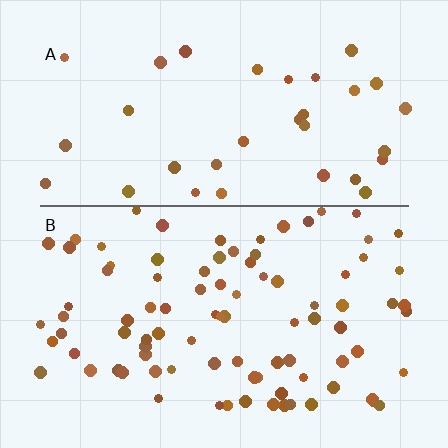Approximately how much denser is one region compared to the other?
Approximately 2.6× — region B over region A.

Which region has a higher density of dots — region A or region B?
B (the bottom).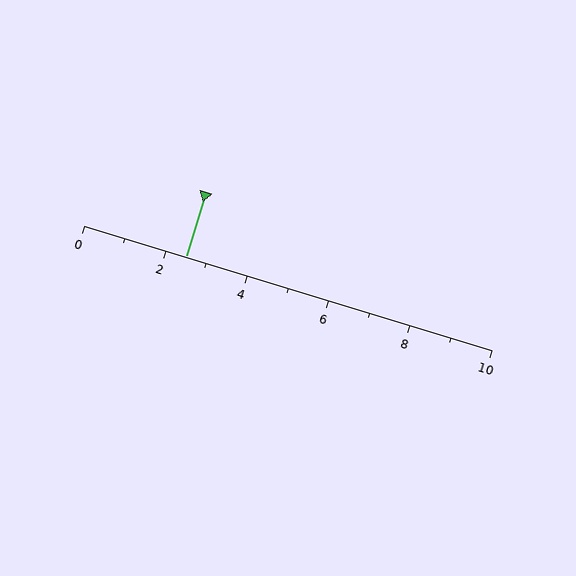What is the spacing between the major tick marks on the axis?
The major ticks are spaced 2 apart.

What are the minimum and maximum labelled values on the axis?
The axis runs from 0 to 10.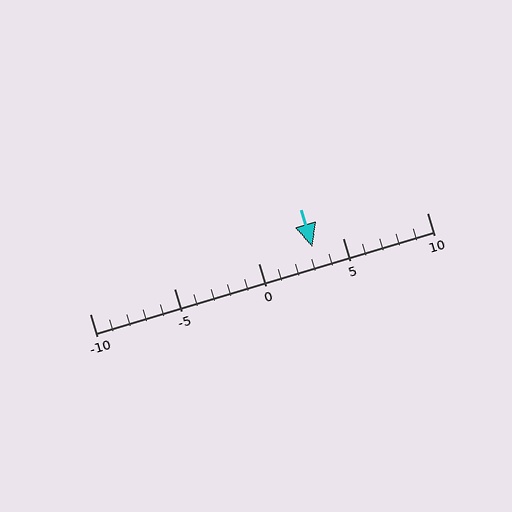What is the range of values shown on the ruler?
The ruler shows values from -10 to 10.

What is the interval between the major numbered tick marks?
The major tick marks are spaced 5 units apart.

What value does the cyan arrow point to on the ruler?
The cyan arrow points to approximately 3.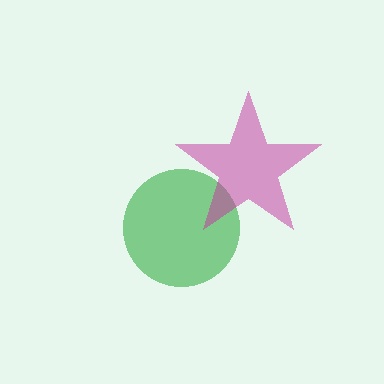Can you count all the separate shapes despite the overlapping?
Yes, there are 2 separate shapes.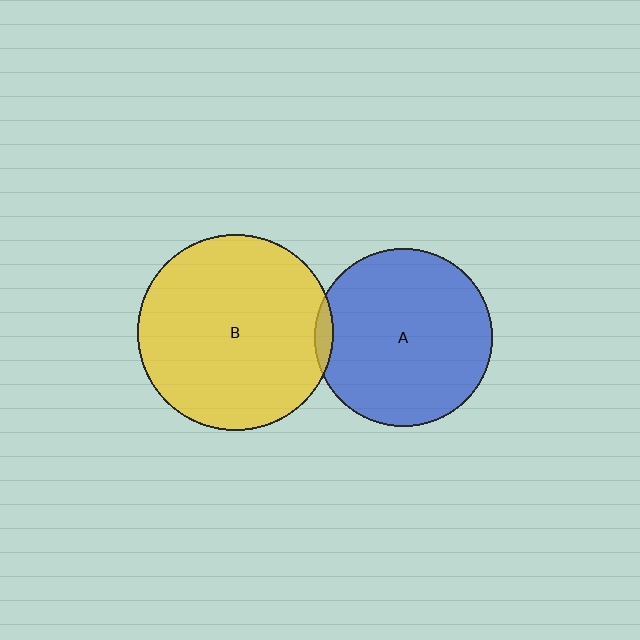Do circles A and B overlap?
Yes.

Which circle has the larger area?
Circle B (yellow).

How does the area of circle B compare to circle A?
Approximately 1.2 times.